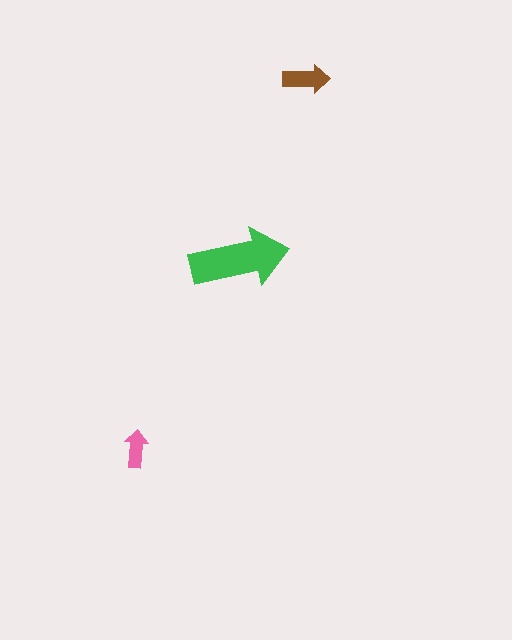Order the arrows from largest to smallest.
the green one, the brown one, the pink one.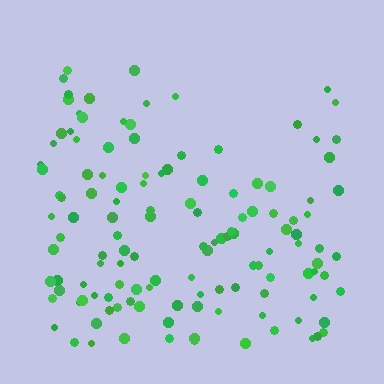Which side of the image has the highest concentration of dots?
The bottom.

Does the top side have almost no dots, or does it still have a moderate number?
Still a moderate number, just noticeably fewer than the bottom.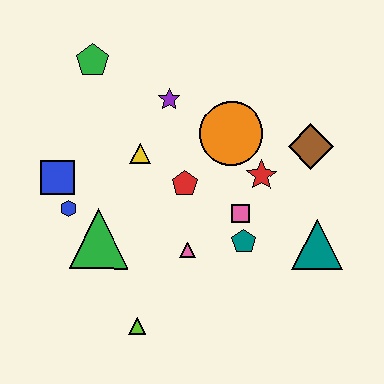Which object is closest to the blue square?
The blue hexagon is closest to the blue square.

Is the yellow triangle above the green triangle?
Yes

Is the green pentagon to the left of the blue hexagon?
No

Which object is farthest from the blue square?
The teal triangle is farthest from the blue square.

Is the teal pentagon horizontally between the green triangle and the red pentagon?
No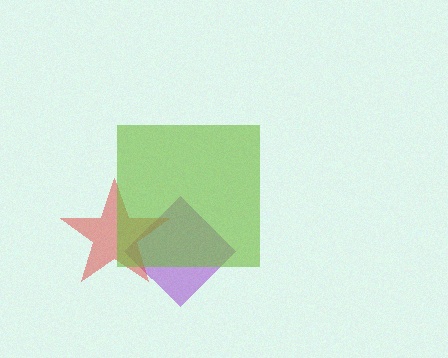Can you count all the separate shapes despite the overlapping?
Yes, there are 3 separate shapes.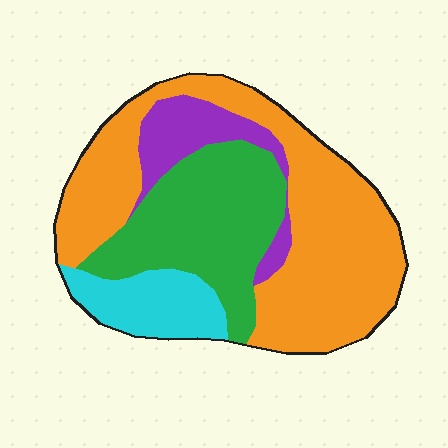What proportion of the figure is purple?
Purple covers about 10% of the figure.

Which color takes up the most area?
Orange, at roughly 50%.